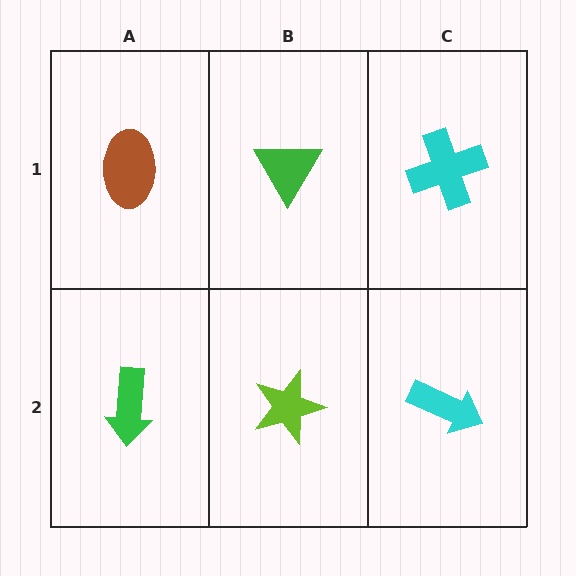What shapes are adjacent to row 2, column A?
A brown ellipse (row 1, column A), a lime star (row 2, column B).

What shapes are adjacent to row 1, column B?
A lime star (row 2, column B), a brown ellipse (row 1, column A), a cyan cross (row 1, column C).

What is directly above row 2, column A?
A brown ellipse.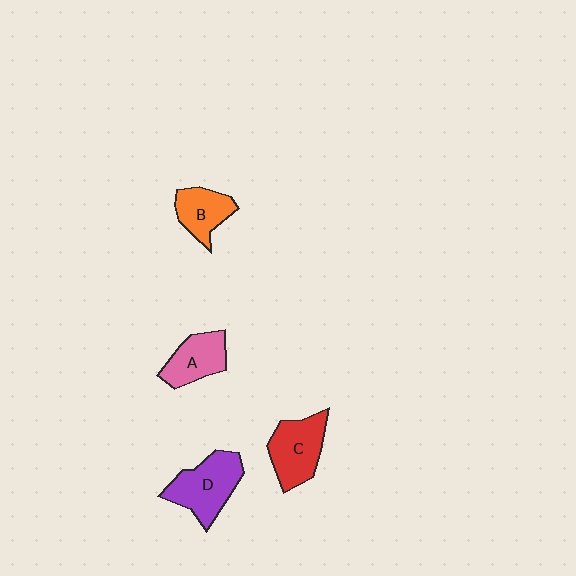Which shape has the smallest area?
Shape B (orange).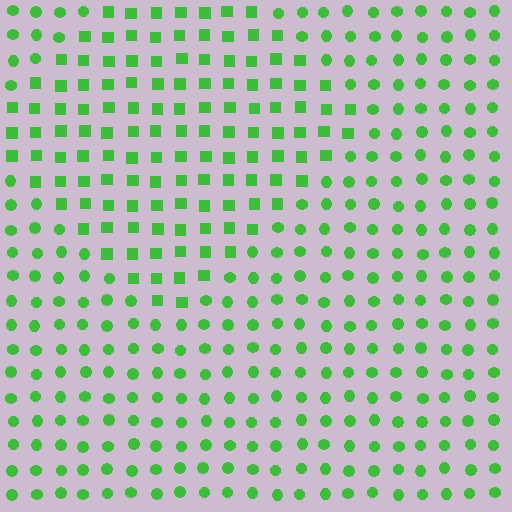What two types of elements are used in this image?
The image uses squares inside the diamond region and circles outside it.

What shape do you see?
I see a diamond.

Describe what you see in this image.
The image is filled with small green elements arranged in a uniform grid. A diamond-shaped region contains squares, while the surrounding area contains circles. The boundary is defined purely by the change in element shape.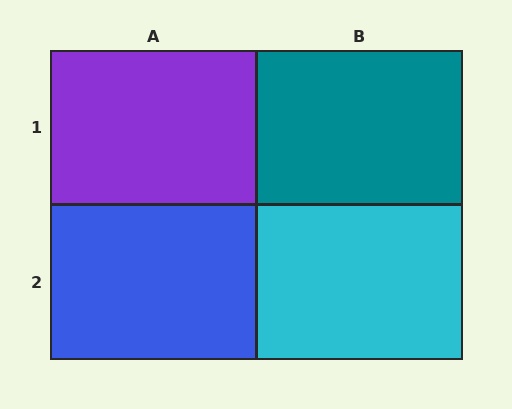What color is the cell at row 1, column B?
Teal.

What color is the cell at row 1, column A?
Purple.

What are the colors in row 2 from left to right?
Blue, cyan.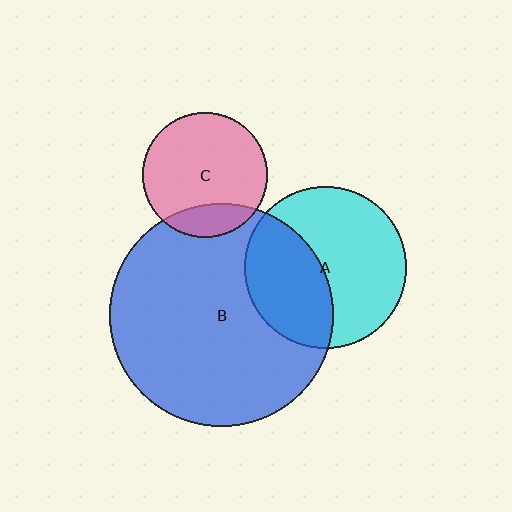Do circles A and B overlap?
Yes.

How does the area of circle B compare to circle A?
Approximately 1.9 times.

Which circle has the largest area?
Circle B (blue).